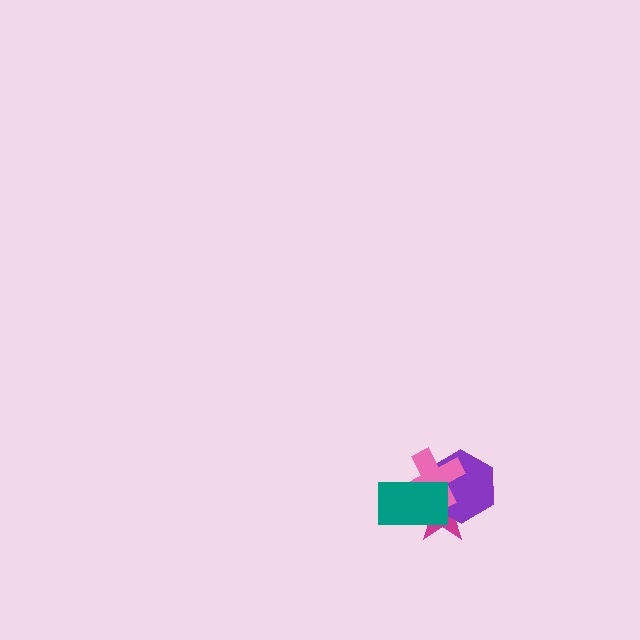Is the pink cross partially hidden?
Yes, it is partially covered by another shape.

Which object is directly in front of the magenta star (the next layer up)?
The purple hexagon is directly in front of the magenta star.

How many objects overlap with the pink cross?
3 objects overlap with the pink cross.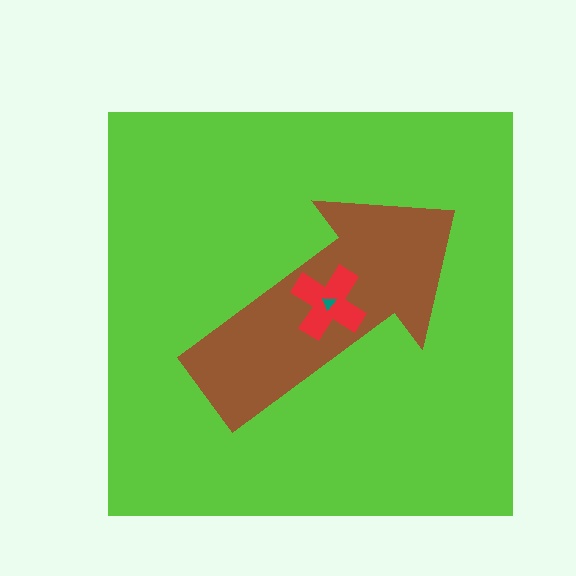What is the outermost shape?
The lime square.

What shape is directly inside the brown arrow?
The red cross.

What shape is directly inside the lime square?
The brown arrow.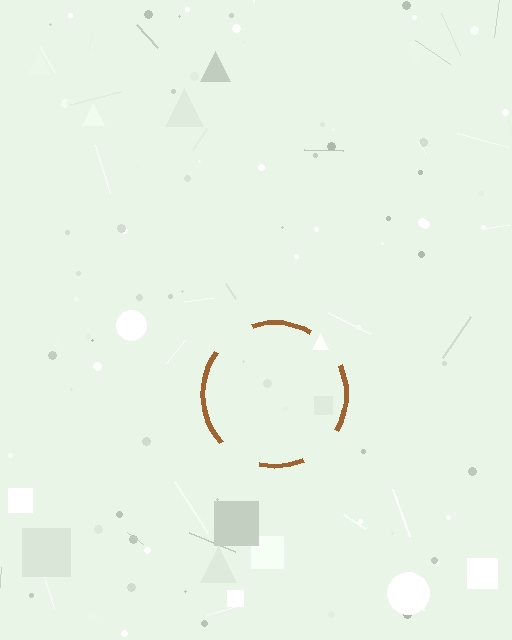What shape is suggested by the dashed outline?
The dashed outline suggests a circle.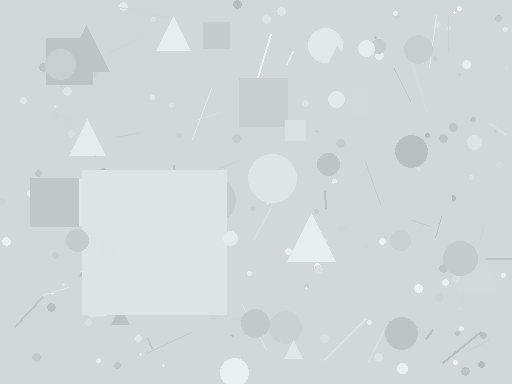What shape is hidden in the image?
A square is hidden in the image.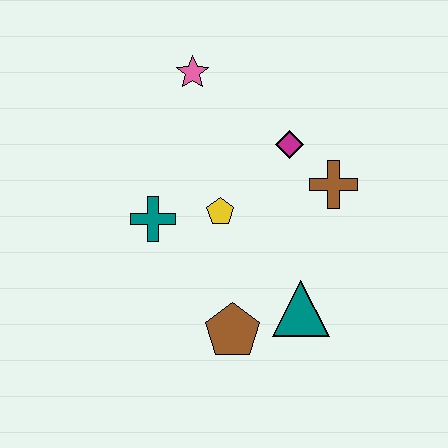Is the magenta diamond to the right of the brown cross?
No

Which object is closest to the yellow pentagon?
The teal cross is closest to the yellow pentagon.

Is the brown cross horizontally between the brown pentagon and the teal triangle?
No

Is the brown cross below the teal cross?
No